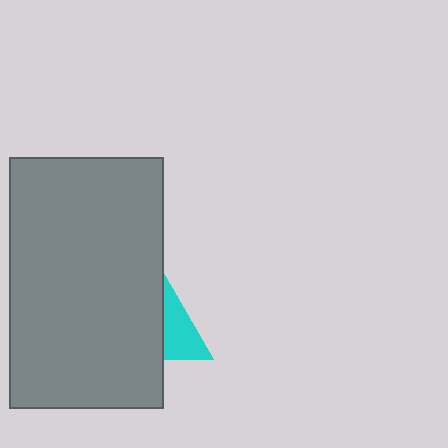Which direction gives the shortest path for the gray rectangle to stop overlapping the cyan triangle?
Moving left gives the shortest separation.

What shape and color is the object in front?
The object in front is a gray rectangle.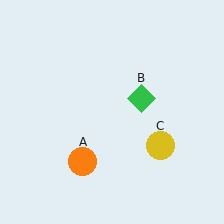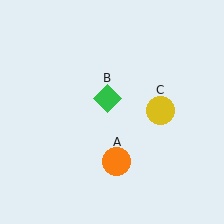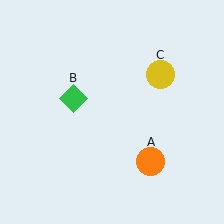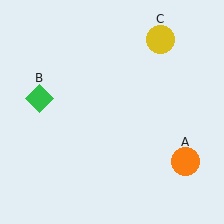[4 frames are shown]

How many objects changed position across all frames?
3 objects changed position: orange circle (object A), green diamond (object B), yellow circle (object C).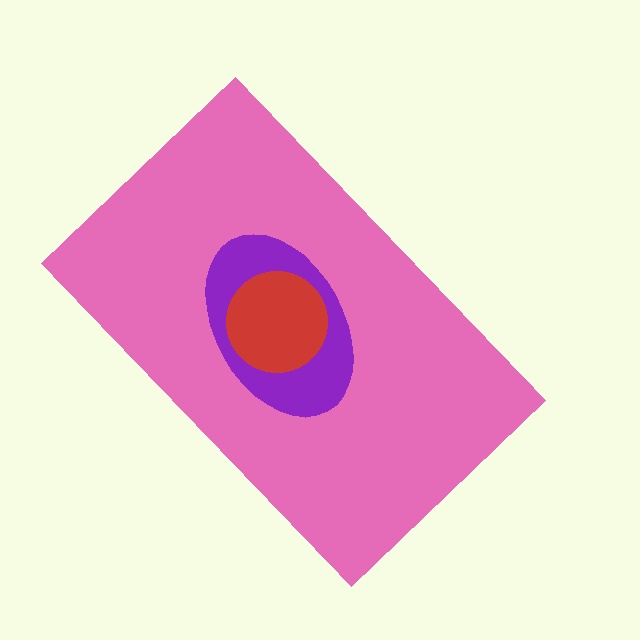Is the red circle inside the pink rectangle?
Yes.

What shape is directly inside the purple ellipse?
The red circle.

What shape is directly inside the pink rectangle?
The purple ellipse.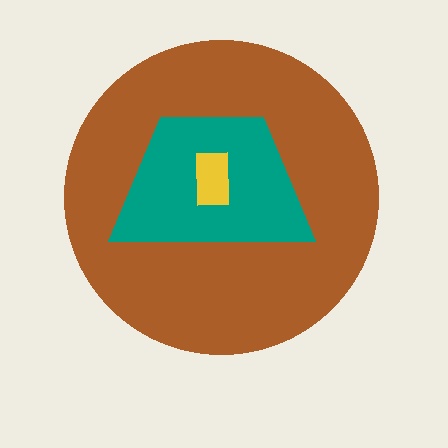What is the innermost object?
The yellow rectangle.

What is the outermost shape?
The brown circle.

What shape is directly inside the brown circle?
The teal trapezoid.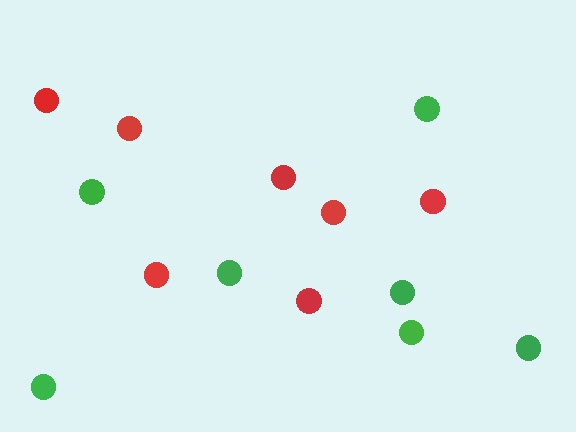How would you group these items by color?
There are 2 groups: one group of green circles (7) and one group of red circles (7).